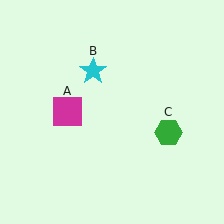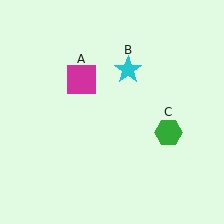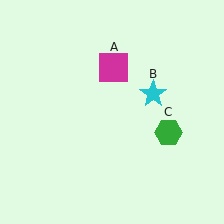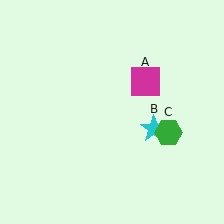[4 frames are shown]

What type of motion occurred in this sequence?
The magenta square (object A), cyan star (object B) rotated clockwise around the center of the scene.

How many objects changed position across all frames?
2 objects changed position: magenta square (object A), cyan star (object B).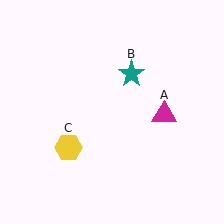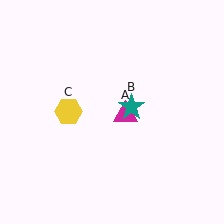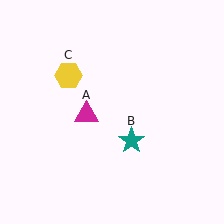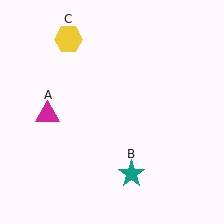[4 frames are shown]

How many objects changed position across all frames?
3 objects changed position: magenta triangle (object A), teal star (object B), yellow hexagon (object C).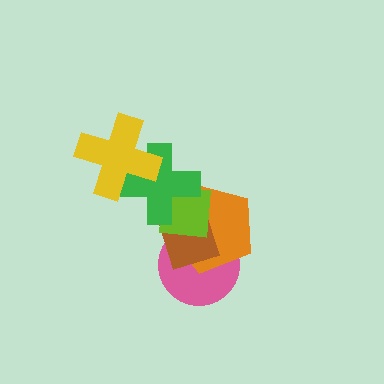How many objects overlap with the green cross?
4 objects overlap with the green cross.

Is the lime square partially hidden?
Yes, it is partially covered by another shape.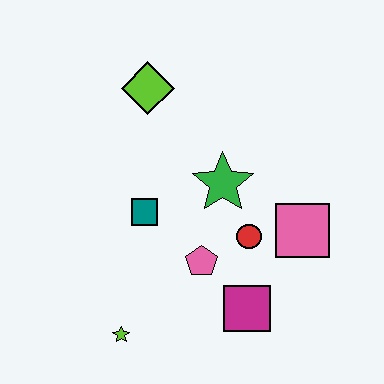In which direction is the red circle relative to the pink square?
The red circle is to the left of the pink square.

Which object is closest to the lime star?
The pink pentagon is closest to the lime star.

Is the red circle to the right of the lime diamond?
Yes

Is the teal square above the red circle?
Yes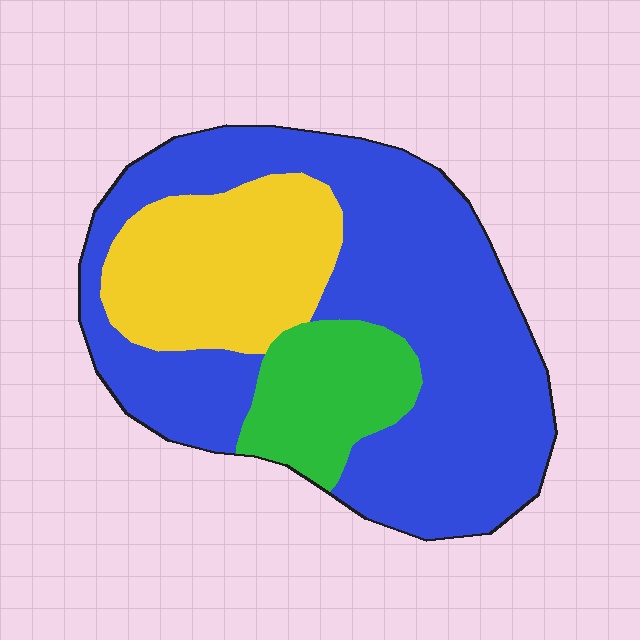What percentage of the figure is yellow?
Yellow covers roughly 25% of the figure.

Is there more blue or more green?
Blue.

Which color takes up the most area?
Blue, at roughly 60%.